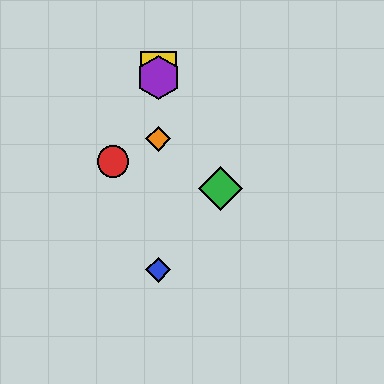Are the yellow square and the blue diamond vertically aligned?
Yes, both are at x≈158.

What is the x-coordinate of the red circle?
The red circle is at x≈113.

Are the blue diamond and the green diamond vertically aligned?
No, the blue diamond is at x≈158 and the green diamond is at x≈220.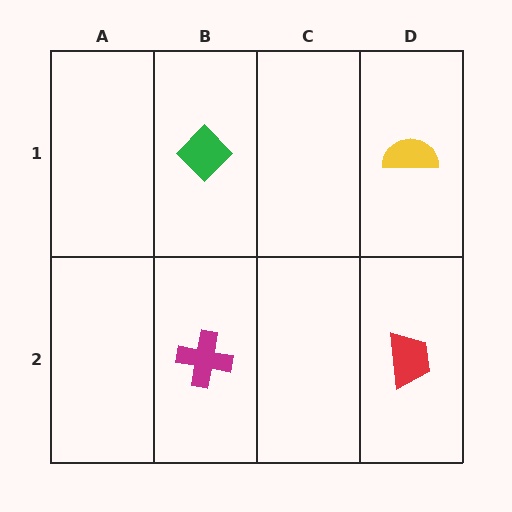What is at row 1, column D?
A yellow semicircle.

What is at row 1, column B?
A green diamond.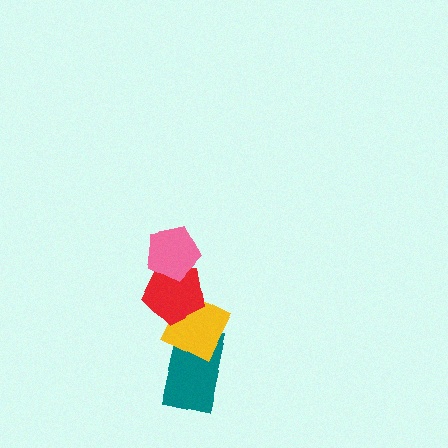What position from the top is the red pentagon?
The red pentagon is 2nd from the top.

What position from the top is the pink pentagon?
The pink pentagon is 1st from the top.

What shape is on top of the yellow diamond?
The red pentagon is on top of the yellow diamond.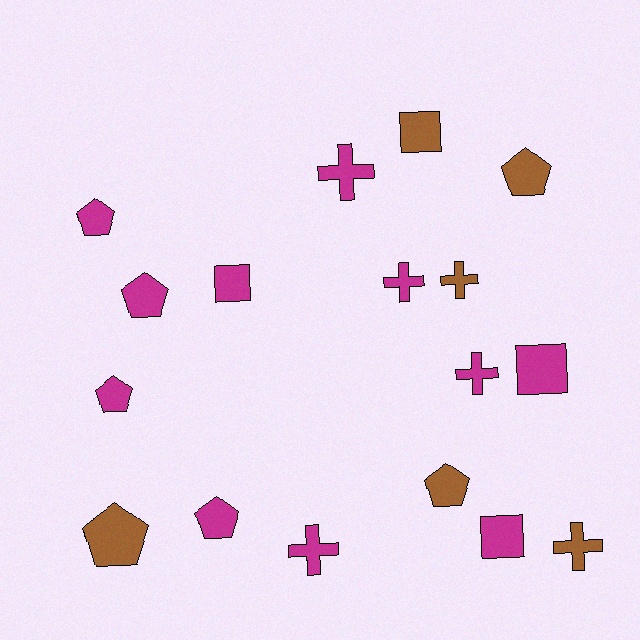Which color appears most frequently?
Magenta, with 11 objects.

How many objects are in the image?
There are 17 objects.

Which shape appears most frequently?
Pentagon, with 7 objects.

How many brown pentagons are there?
There are 3 brown pentagons.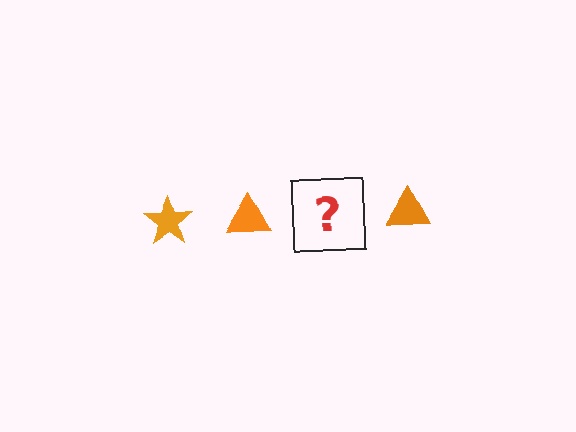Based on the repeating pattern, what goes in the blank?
The blank should be an orange star.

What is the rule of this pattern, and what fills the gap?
The rule is that the pattern cycles through star, triangle shapes in orange. The gap should be filled with an orange star.